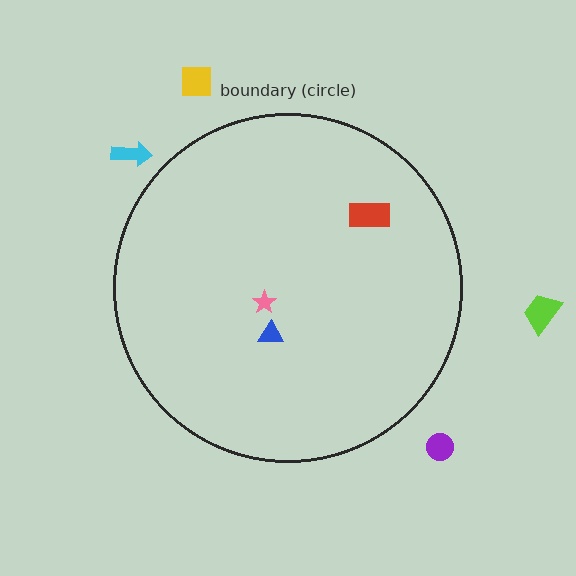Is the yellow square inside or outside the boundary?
Outside.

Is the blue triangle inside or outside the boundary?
Inside.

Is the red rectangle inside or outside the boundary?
Inside.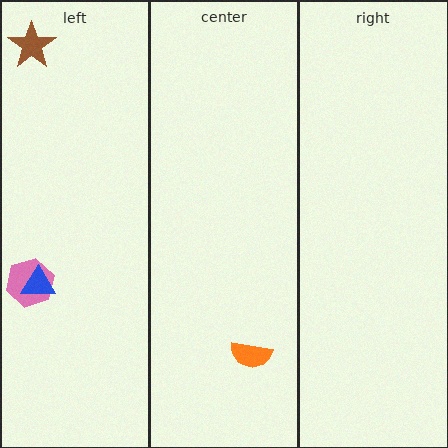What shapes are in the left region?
The brown star, the pink hexagon, the blue triangle.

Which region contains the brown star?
The left region.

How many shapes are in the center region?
1.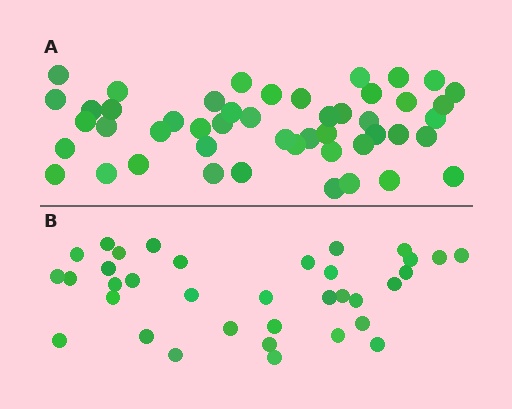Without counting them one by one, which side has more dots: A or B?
Region A (the top region) has more dots.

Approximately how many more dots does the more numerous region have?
Region A has approximately 15 more dots than region B.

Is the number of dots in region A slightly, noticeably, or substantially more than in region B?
Region A has noticeably more, but not dramatically so. The ratio is roughly 1.4 to 1.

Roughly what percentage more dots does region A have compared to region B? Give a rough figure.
About 35% more.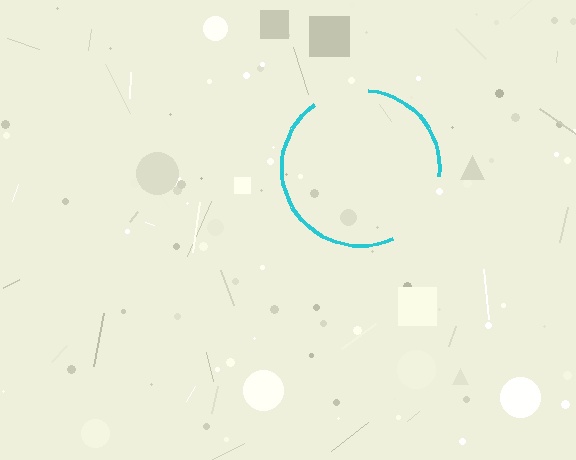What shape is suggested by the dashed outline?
The dashed outline suggests a circle.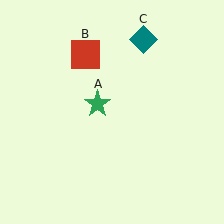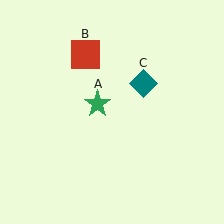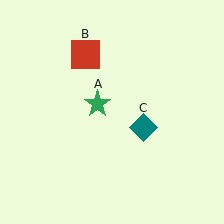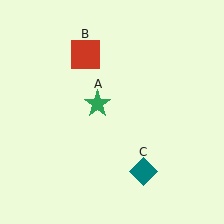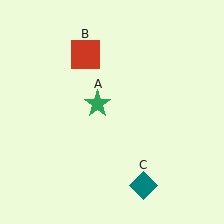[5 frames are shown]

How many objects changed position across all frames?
1 object changed position: teal diamond (object C).